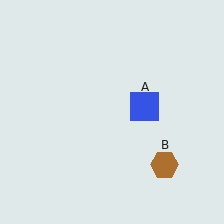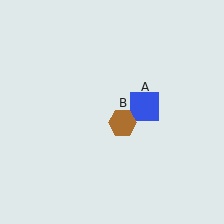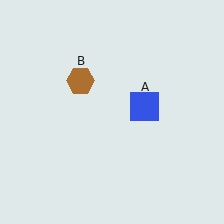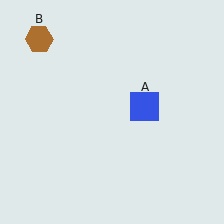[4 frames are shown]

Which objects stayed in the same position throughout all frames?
Blue square (object A) remained stationary.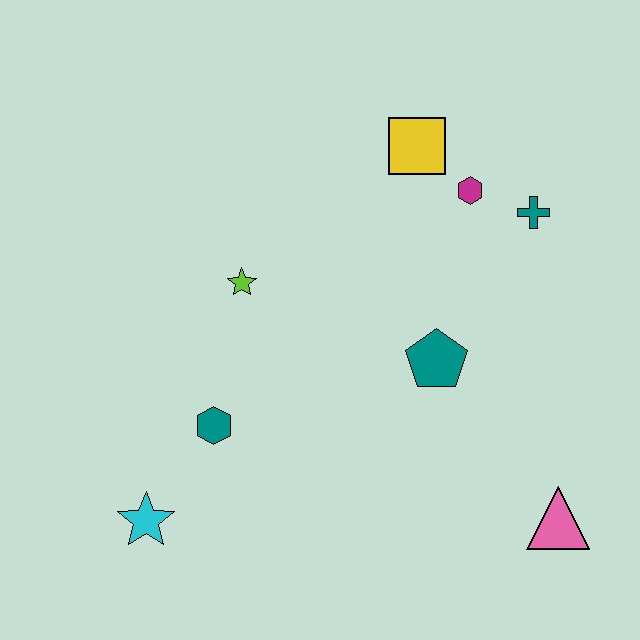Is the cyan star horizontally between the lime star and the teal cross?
No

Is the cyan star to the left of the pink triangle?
Yes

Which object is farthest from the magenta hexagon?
The cyan star is farthest from the magenta hexagon.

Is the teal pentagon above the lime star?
No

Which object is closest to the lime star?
The teal hexagon is closest to the lime star.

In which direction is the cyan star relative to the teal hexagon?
The cyan star is below the teal hexagon.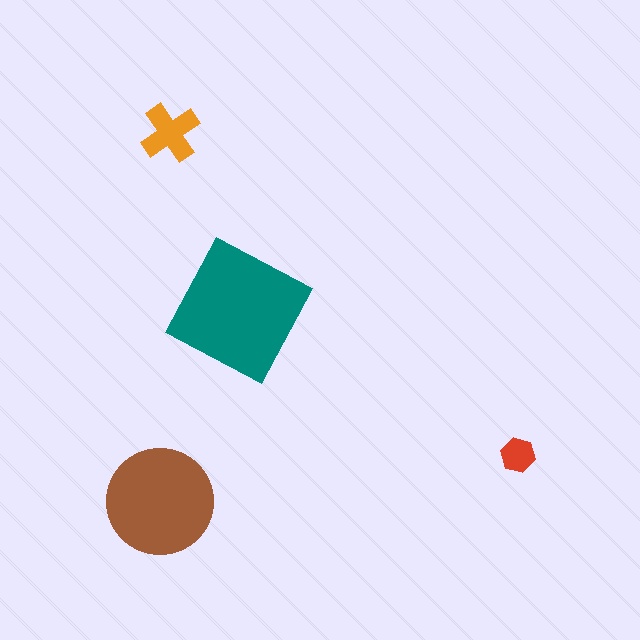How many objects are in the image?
There are 4 objects in the image.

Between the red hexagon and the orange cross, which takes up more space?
The orange cross.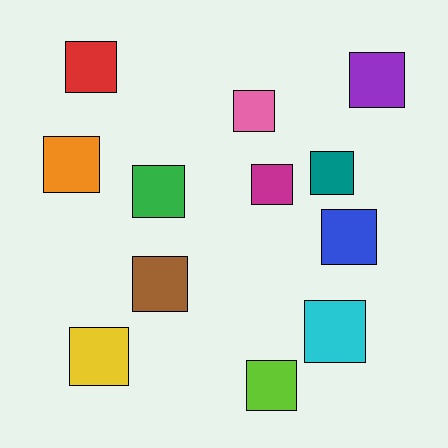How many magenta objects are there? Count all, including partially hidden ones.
There is 1 magenta object.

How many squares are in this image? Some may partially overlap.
There are 12 squares.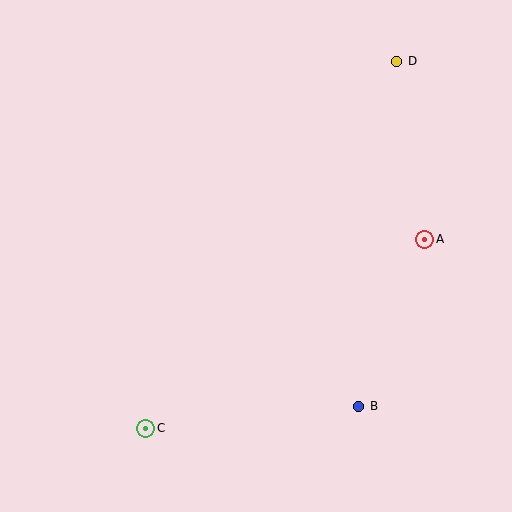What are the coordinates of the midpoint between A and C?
The midpoint between A and C is at (285, 334).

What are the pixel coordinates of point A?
Point A is at (425, 239).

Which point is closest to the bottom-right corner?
Point B is closest to the bottom-right corner.